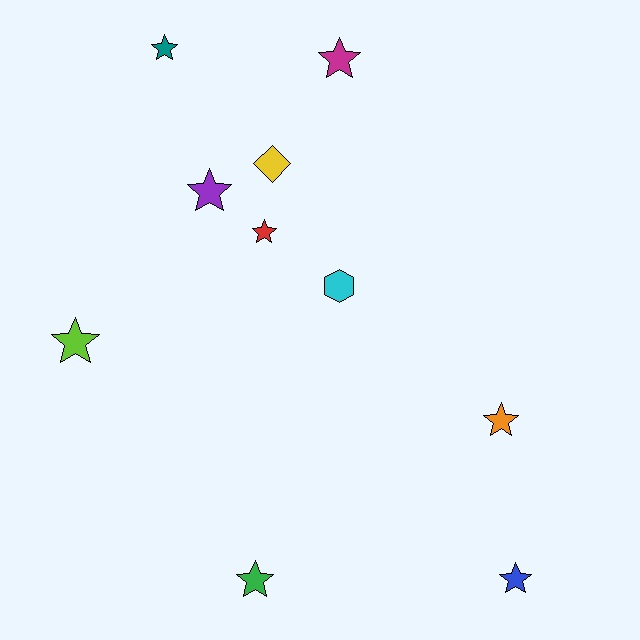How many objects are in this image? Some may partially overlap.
There are 10 objects.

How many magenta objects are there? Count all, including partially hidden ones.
There is 1 magenta object.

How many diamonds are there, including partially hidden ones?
There is 1 diamond.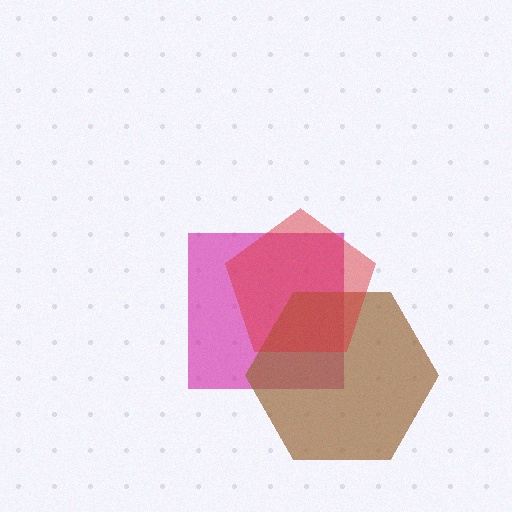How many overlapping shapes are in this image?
There are 3 overlapping shapes in the image.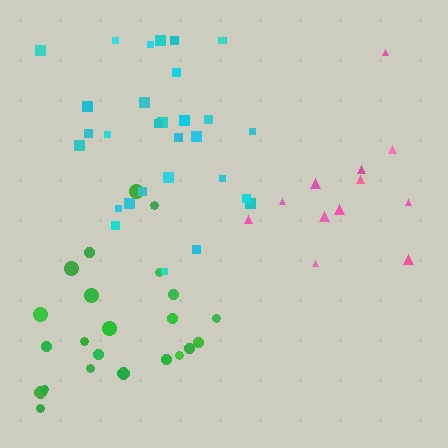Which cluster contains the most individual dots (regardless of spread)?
Cyan (30).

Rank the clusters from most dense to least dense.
green, cyan, pink.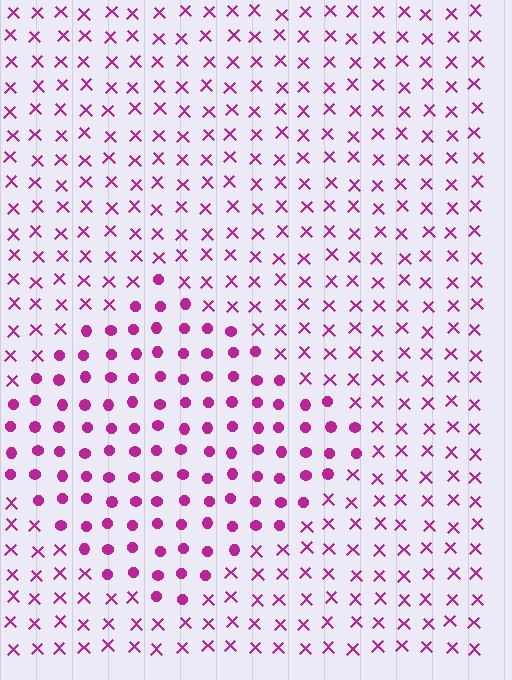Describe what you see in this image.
The image is filled with small magenta elements arranged in a uniform grid. A diamond-shaped region contains circles, while the surrounding area contains X marks. The boundary is defined purely by the change in element shape.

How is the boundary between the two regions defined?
The boundary is defined by a change in element shape: circles inside vs. X marks outside. All elements share the same color and spacing.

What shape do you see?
I see a diamond.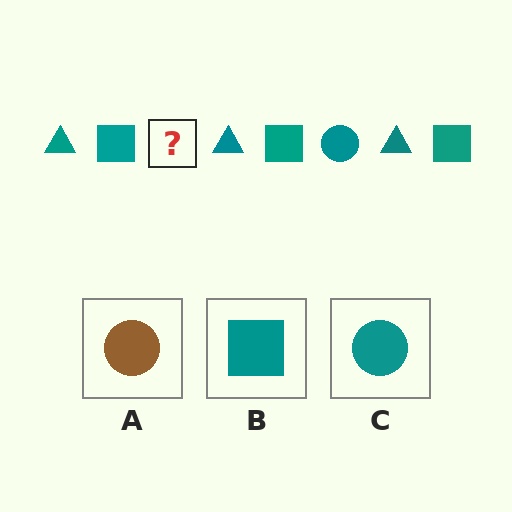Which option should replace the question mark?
Option C.